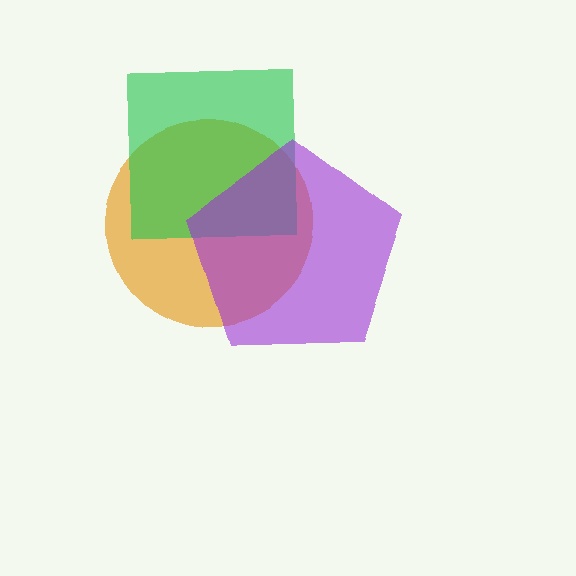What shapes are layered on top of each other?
The layered shapes are: an orange circle, a green square, a purple pentagon.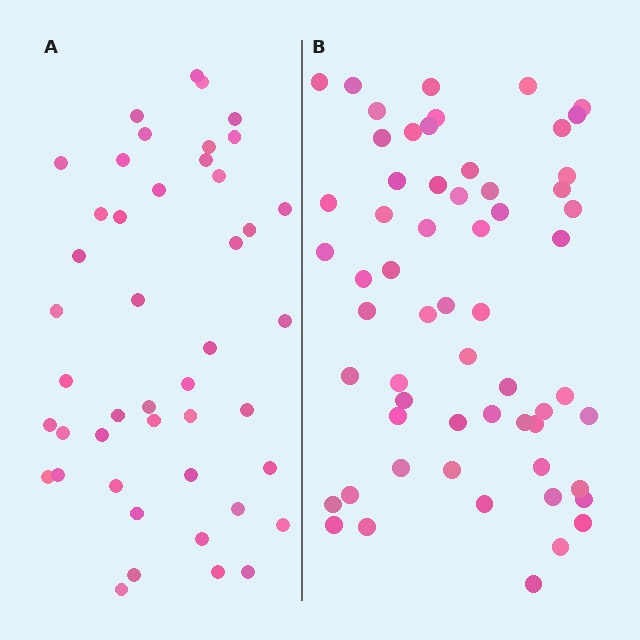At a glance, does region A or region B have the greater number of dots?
Region B (the right region) has more dots.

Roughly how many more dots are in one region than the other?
Region B has approximately 15 more dots than region A.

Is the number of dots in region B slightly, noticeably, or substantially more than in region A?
Region B has noticeably more, but not dramatically so. The ratio is roughly 1.3 to 1.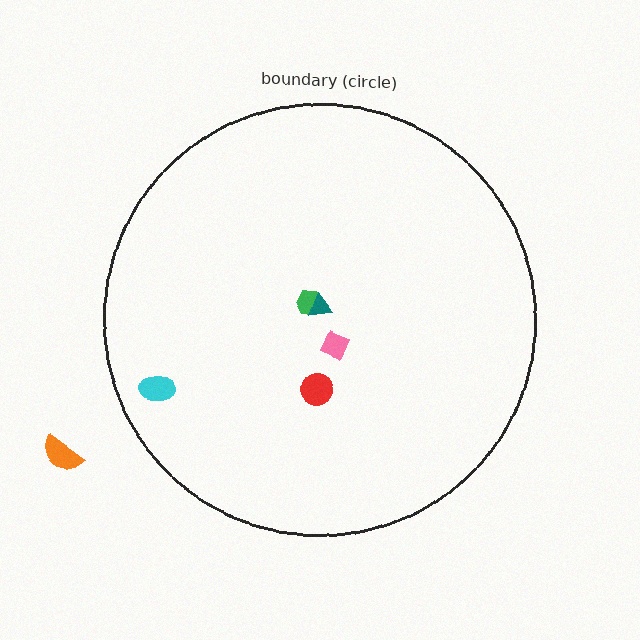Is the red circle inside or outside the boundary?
Inside.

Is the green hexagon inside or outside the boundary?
Inside.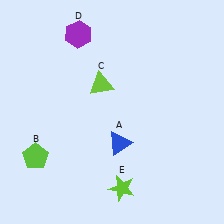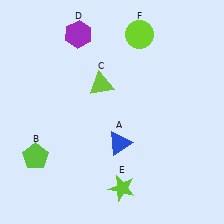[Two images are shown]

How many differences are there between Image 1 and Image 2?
There is 1 difference between the two images.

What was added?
A lime circle (F) was added in Image 2.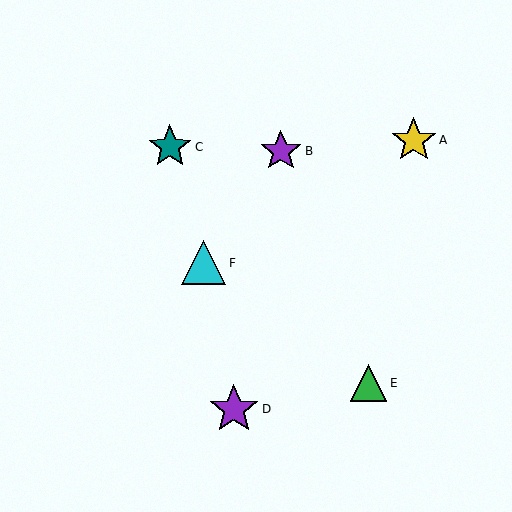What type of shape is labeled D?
Shape D is a purple star.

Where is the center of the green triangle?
The center of the green triangle is at (368, 383).